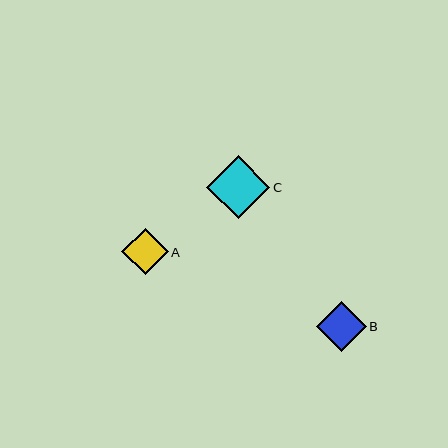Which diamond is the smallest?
Diamond A is the smallest with a size of approximately 46 pixels.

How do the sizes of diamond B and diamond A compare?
Diamond B and diamond A are approximately the same size.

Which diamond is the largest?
Diamond C is the largest with a size of approximately 63 pixels.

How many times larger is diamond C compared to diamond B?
Diamond C is approximately 1.3 times the size of diamond B.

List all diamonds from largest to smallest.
From largest to smallest: C, B, A.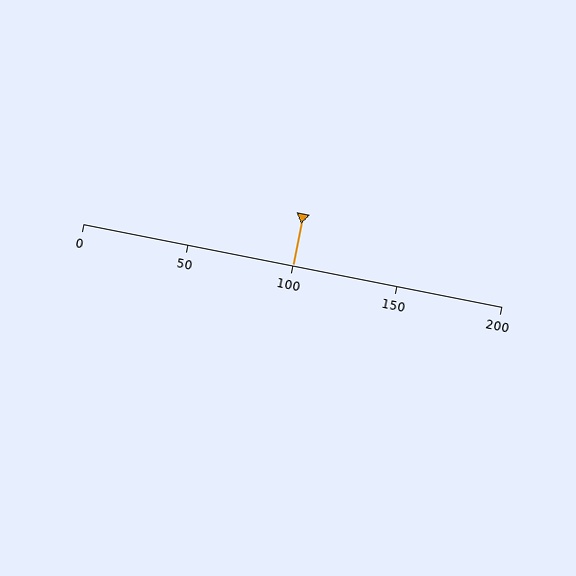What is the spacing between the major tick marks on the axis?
The major ticks are spaced 50 apart.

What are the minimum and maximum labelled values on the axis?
The axis runs from 0 to 200.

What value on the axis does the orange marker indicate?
The marker indicates approximately 100.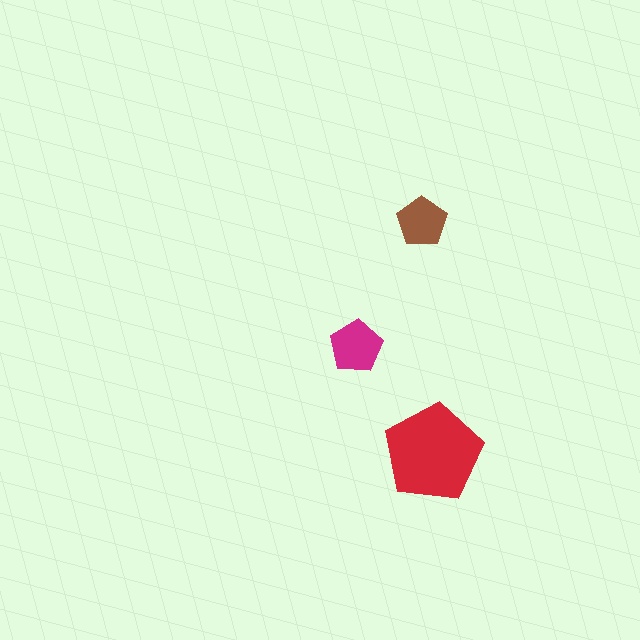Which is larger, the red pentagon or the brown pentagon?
The red one.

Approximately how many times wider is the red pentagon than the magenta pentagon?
About 2 times wider.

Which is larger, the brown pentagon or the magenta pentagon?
The magenta one.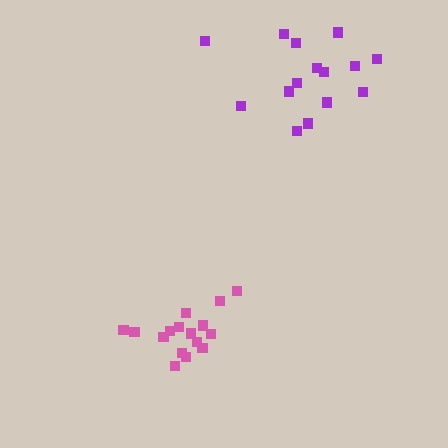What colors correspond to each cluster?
The clusters are colored: pink, purple.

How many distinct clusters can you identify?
There are 2 distinct clusters.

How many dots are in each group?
Group 1: 16 dots, Group 2: 15 dots (31 total).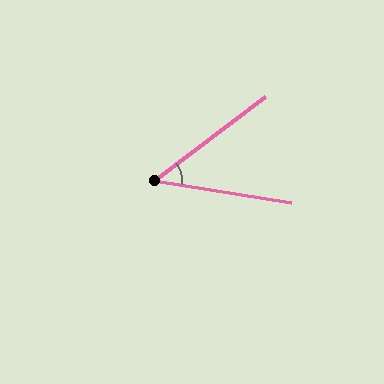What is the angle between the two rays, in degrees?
Approximately 46 degrees.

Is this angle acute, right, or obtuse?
It is acute.